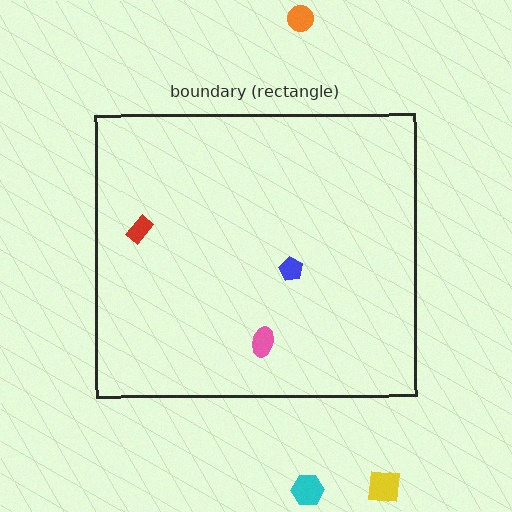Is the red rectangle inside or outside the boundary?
Inside.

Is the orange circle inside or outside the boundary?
Outside.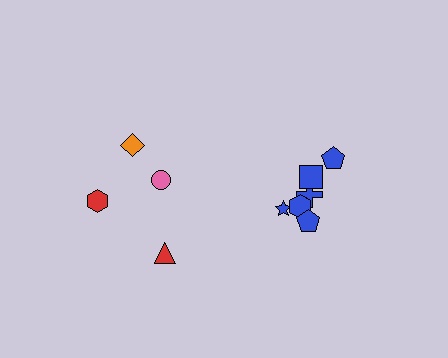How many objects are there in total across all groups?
There are 10 objects.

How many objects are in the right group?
There are 6 objects.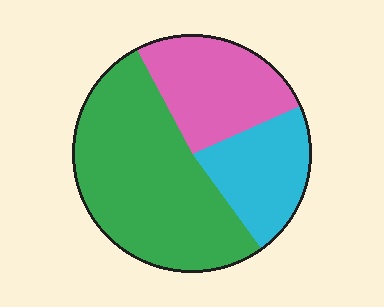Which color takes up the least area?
Cyan, at roughly 20%.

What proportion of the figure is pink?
Pink takes up about one quarter (1/4) of the figure.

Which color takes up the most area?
Green, at roughly 50%.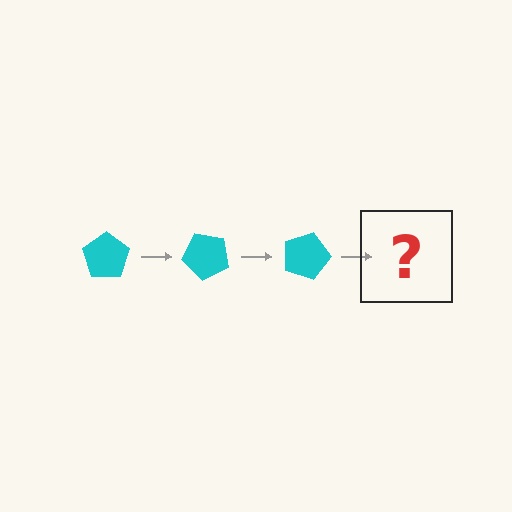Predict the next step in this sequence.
The next step is a cyan pentagon rotated 135 degrees.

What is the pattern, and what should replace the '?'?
The pattern is that the pentagon rotates 45 degrees each step. The '?' should be a cyan pentagon rotated 135 degrees.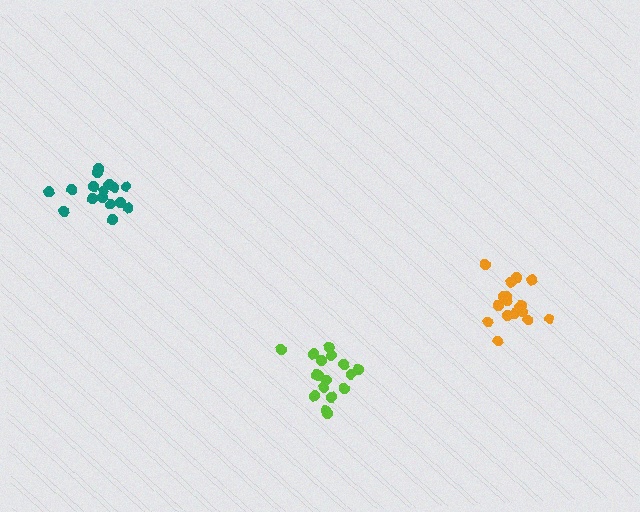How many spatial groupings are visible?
There are 3 spatial groupings.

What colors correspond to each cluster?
The clusters are colored: teal, lime, orange.